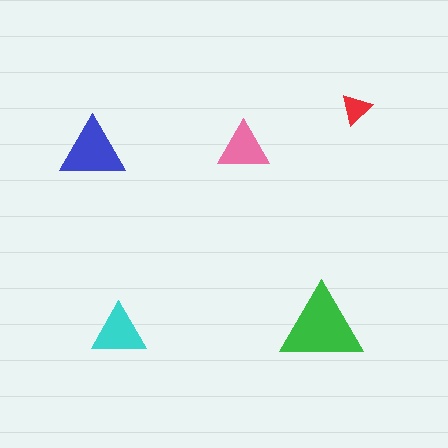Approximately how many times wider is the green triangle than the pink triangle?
About 1.5 times wider.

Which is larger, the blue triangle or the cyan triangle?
The blue one.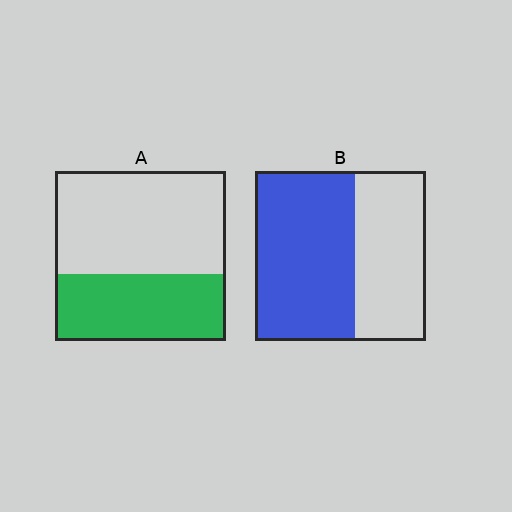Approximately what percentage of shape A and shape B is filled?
A is approximately 40% and B is approximately 60%.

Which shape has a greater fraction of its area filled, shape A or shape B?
Shape B.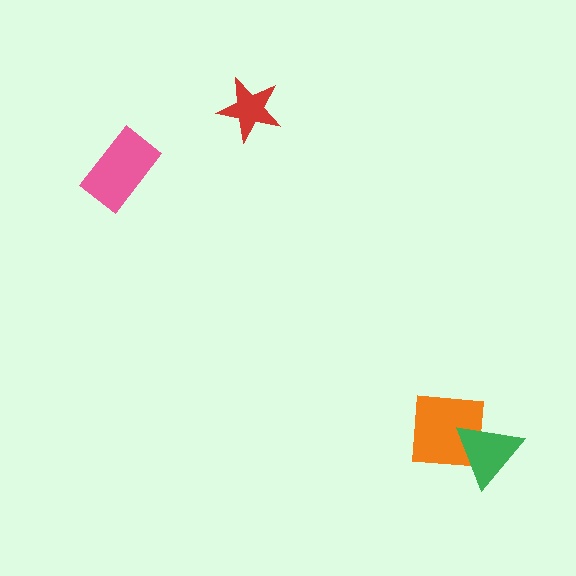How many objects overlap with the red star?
0 objects overlap with the red star.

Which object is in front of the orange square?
The green triangle is in front of the orange square.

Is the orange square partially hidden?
Yes, it is partially covered by another shape.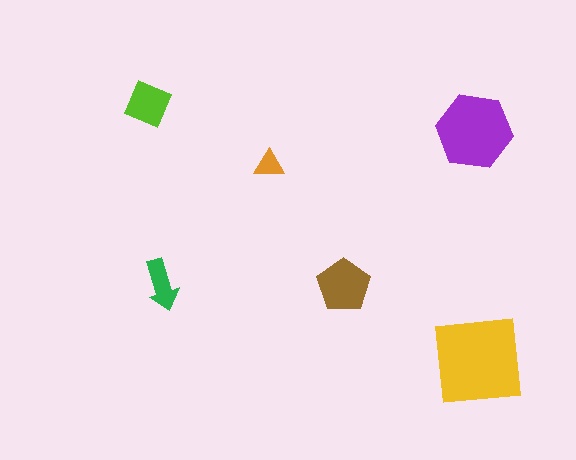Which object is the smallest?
The orange triangle.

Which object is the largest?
The yellow square.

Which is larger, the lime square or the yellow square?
The yellow square.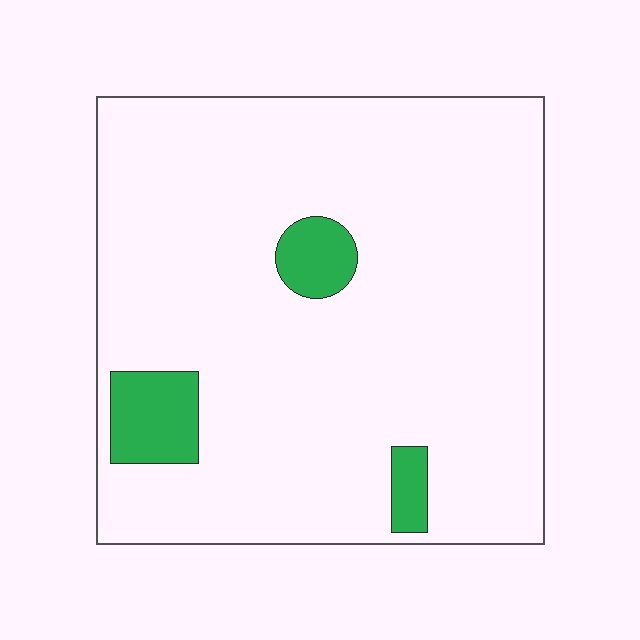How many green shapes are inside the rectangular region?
3.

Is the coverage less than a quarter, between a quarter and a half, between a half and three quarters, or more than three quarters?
Less than a quarter.